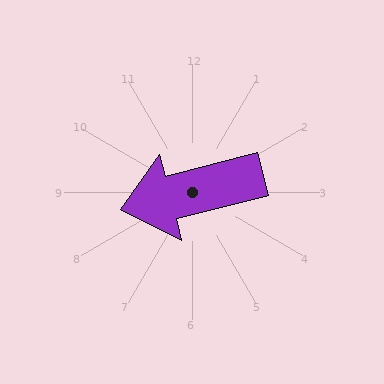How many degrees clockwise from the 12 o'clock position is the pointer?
Approximately 256 degrees.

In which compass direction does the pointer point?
West.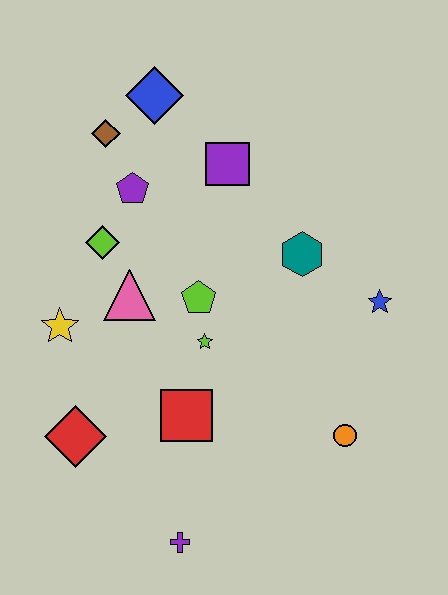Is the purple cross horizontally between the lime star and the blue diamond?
Yes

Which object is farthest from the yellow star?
The blue star is farthest from the yellow star.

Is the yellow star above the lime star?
Yes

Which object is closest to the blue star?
The teal hexagon is closest to the blue star.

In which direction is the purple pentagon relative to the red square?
The purple pentagon is above the red square.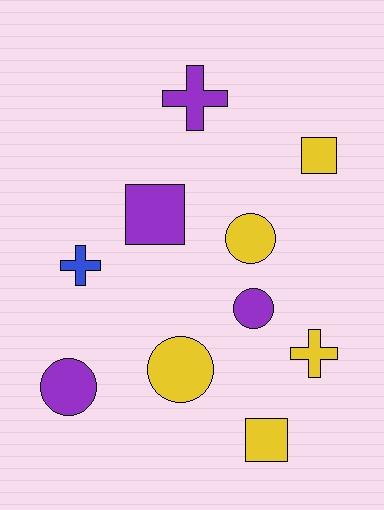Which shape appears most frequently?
Circle, with 4 objects.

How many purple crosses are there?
There is 1 purple cross.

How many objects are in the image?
There are 10 objects.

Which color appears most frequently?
Yellow, with 5 objects.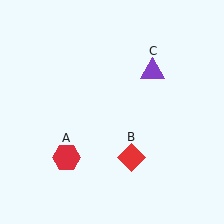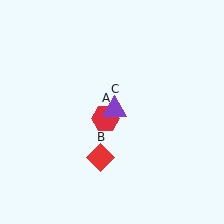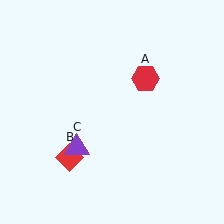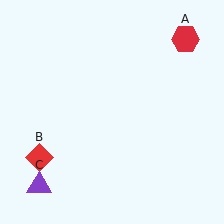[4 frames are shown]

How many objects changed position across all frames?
3 objects changed position: red hexagon (object A), red diamond (object B), purple triangle (object C).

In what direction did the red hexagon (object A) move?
The red hexagon (object A) moved up and to the right.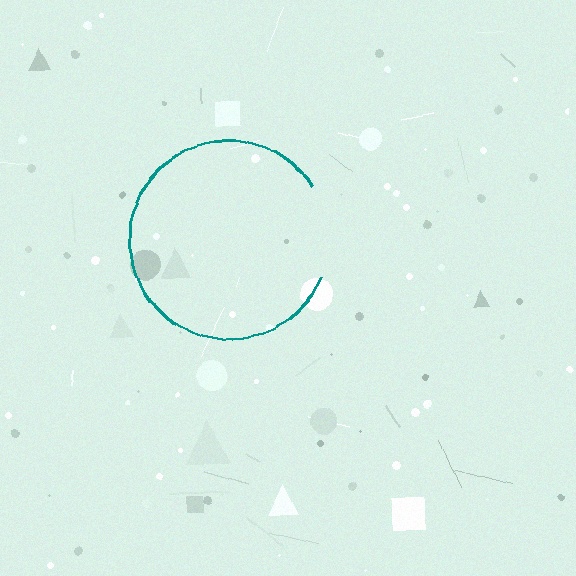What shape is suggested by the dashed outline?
The dashed outline suggests a circle.